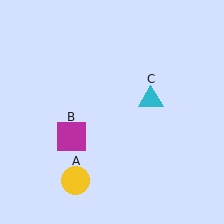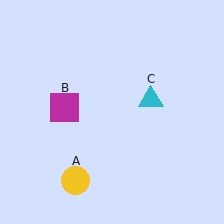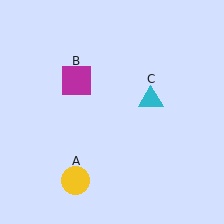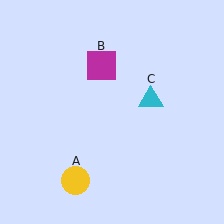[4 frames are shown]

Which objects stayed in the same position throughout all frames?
Yellow circle (object A) and cyan triangle (object C) remained stationary.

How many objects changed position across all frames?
1 object changed position: magenta square (object B).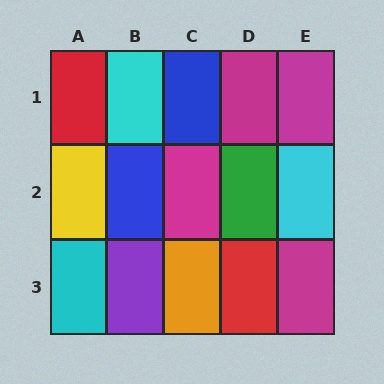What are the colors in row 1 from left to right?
Red, cyan, blue, magenta, magenta.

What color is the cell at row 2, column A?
Yellow.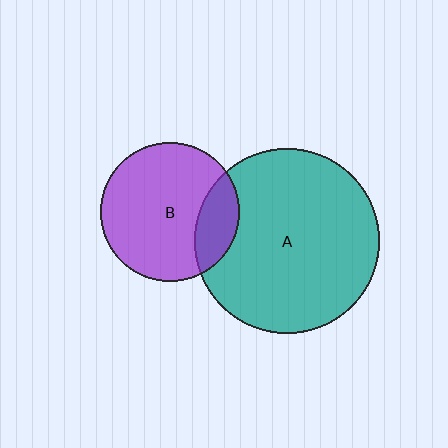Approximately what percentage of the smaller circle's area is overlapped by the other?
Approximately 20%.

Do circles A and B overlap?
Yes.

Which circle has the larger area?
Circle A (teal).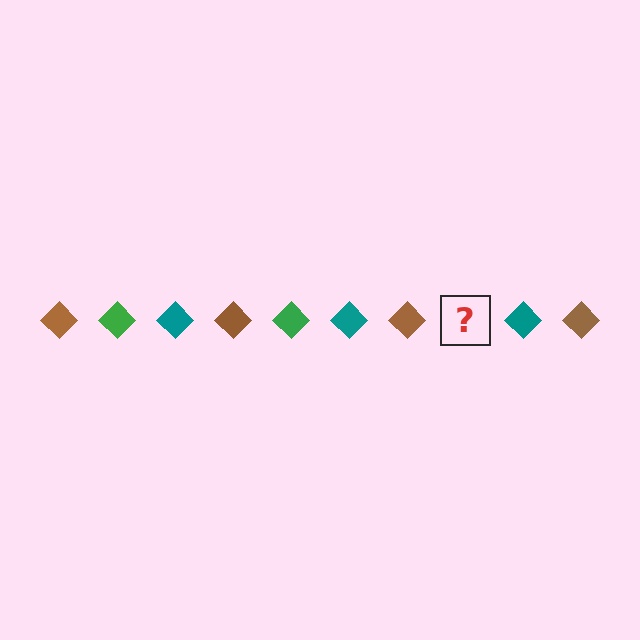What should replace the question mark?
The question mark should be replaced with a green diamond.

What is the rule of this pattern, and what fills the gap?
The rule is that the pattern cycles through brown, green, teal diamonds. The gap should be filled with a green diamond.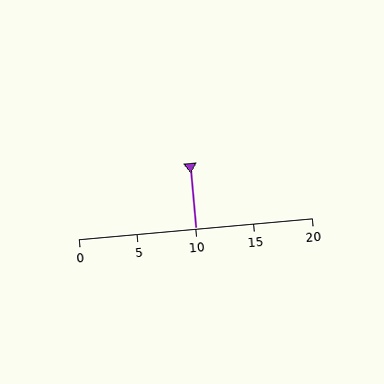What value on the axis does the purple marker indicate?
The marker indicates approximately 10.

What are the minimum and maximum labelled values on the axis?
The axis runs from 0 to 20.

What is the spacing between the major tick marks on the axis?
The major ticks are spaced 5 apart.